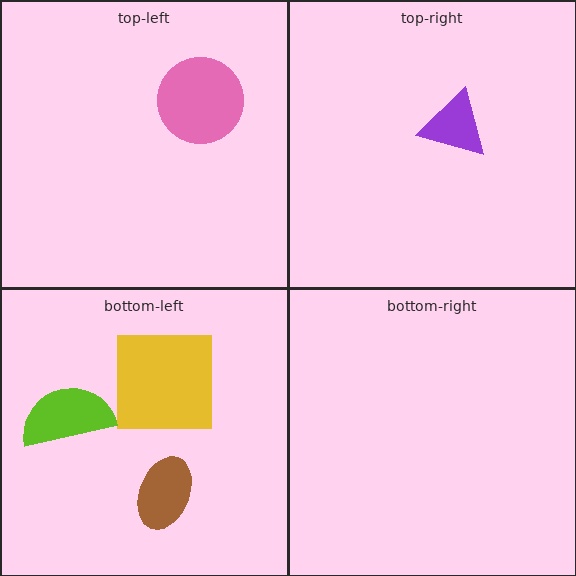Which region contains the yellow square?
The bottom-left region.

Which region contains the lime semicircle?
The bottom-left region.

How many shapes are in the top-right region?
1.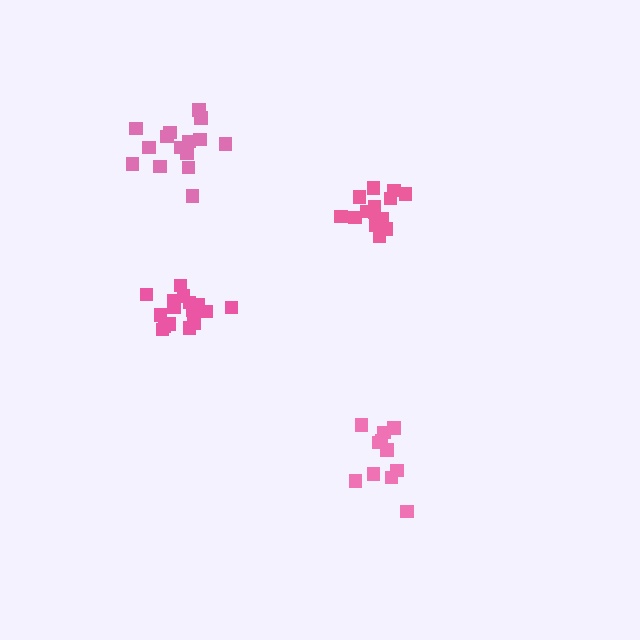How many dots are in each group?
Group 1: 12 dots, Group 2: 16 dots, Group 3: 15 dots, Group 4: 15 dots (58 total).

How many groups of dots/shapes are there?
There are 4 groups.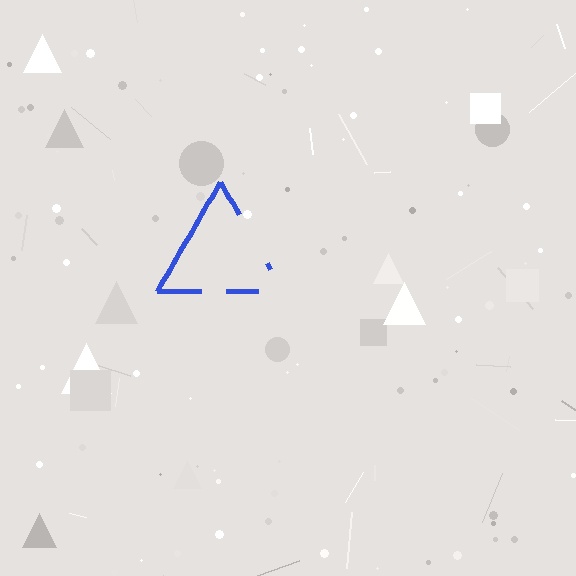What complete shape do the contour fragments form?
The contour fragments form a triangle.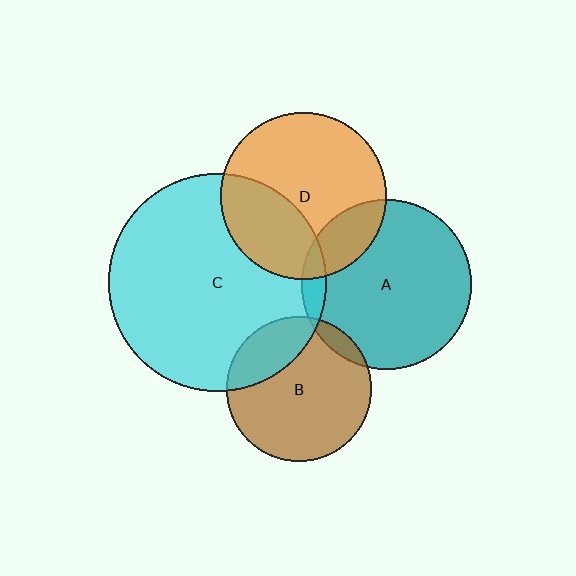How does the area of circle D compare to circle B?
Approximately 1.3 times.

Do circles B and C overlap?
Yes.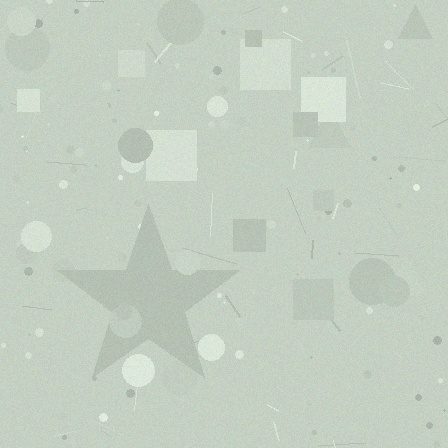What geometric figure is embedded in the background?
A star is embedded in the background.